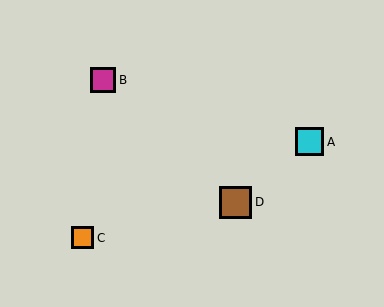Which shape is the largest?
The brown square (labeled D) is the largest.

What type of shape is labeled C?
Shape C is an orange square.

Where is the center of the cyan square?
The center of the cyan square is at (310, 142).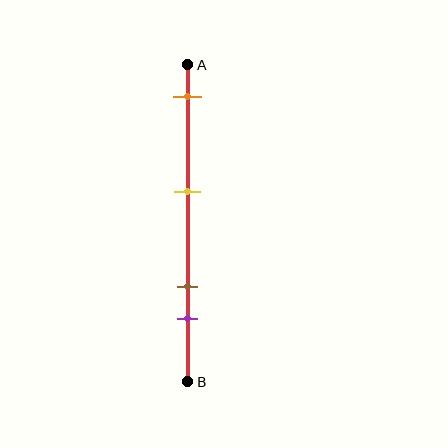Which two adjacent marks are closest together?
The brown and purple marks are the closest adjacent pair.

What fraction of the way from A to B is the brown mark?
The brown mark is approximately 70% (0.7) of the way from A to B.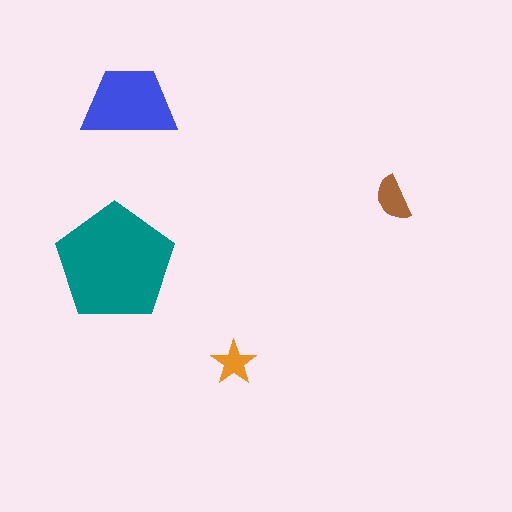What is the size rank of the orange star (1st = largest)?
4th.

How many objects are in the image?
There are 4 objects in the image.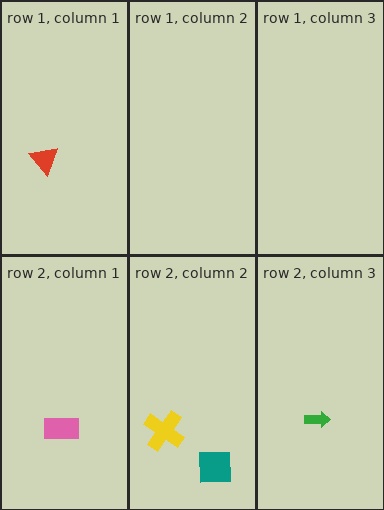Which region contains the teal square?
The row 2, column 2 region.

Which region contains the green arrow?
The row 2, column 3 region.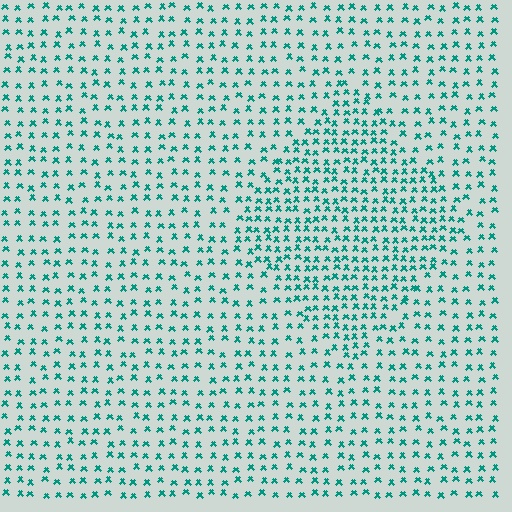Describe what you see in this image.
The image contains small teal elements arranged at two different densities. A diamond-shaped region is visible where the elements are more densely packed than the surrounding area.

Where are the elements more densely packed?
The elements are more densely packed inside the diamond boundary.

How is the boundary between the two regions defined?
The boundary is defined by a change in element density (approximately 1.7x ratio). All elements are the same color, size, and shape.